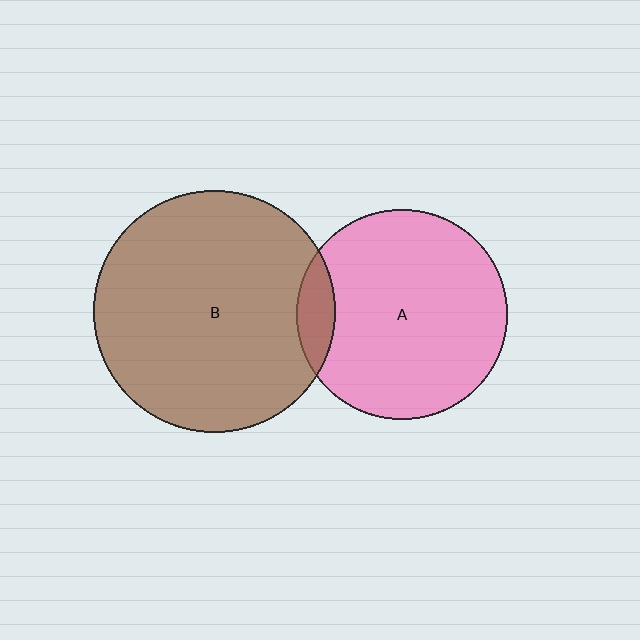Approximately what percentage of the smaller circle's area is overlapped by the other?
Approximately 10%.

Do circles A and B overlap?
Yes.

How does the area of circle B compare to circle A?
Approximately 1.3 times.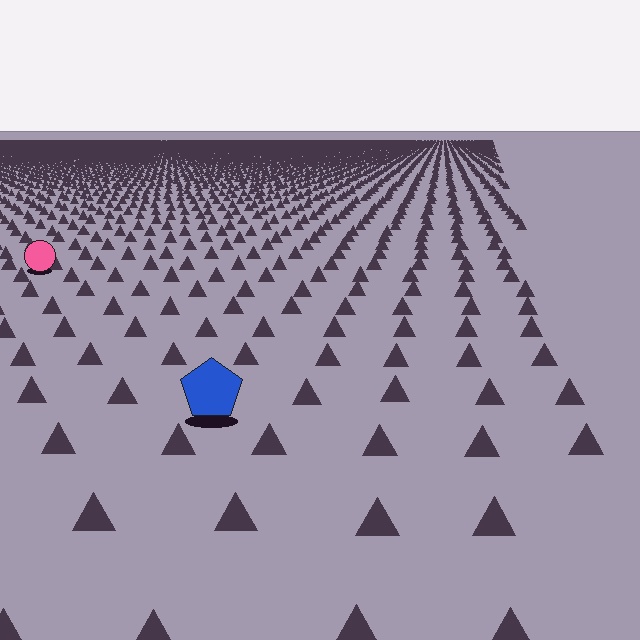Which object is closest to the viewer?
The blue pentagon is closest. The texture marks near it are larger and more spread out.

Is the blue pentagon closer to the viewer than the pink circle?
Yes. The blue pentagon is closer — you can tell from the texture gradient: the ground texture is coarser near it.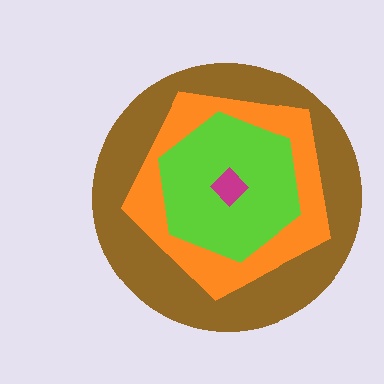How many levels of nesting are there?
4.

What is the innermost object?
The magenta diamond.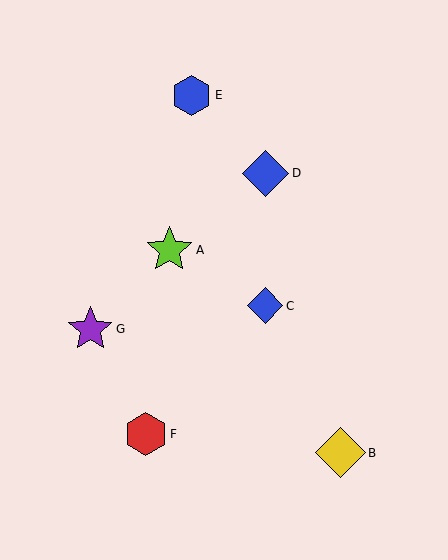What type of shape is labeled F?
Shape F is a red hexagon.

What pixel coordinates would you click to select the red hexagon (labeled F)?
Click at (146, 434) to select the red hexagon F.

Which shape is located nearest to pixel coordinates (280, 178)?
The blue diamond (labeled D) at (266, 173) is nearest to that location.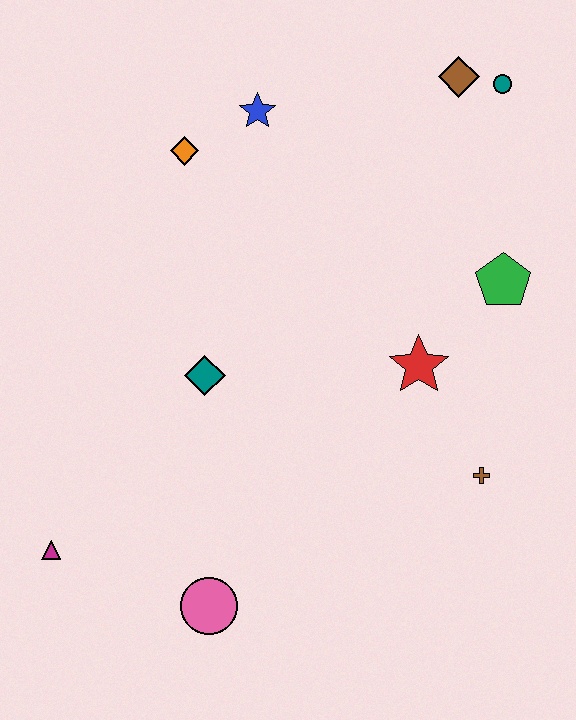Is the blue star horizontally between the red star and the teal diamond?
Yes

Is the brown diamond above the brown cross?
Yes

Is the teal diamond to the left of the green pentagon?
Yes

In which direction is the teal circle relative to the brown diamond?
The teal circle is to the right of the brown diamond.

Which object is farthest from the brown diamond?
The magenta triangle is farthest from the brown diamond.